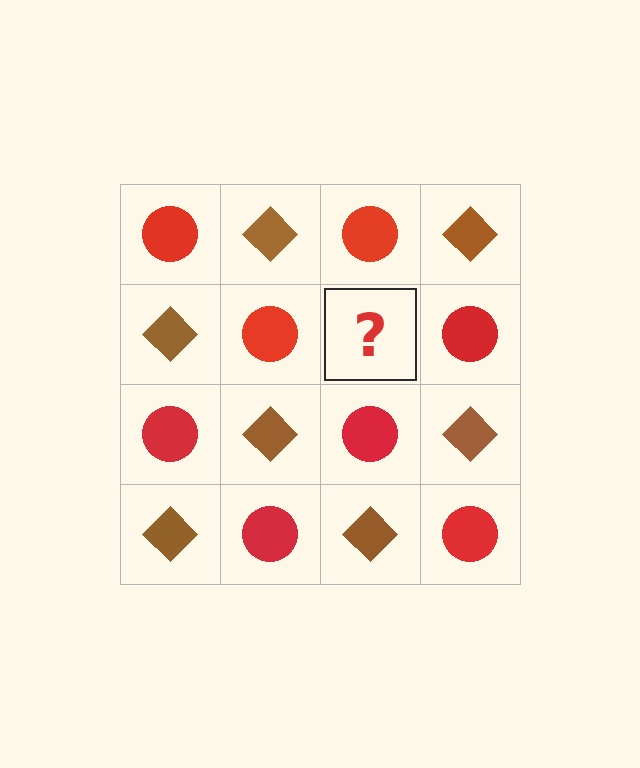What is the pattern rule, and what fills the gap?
The rule is that it alternates red circle and brown diamond in a checkerboard pattern. The gap should be filled with a brown diamond.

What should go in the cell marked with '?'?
The missing cell should contain a brown diamond.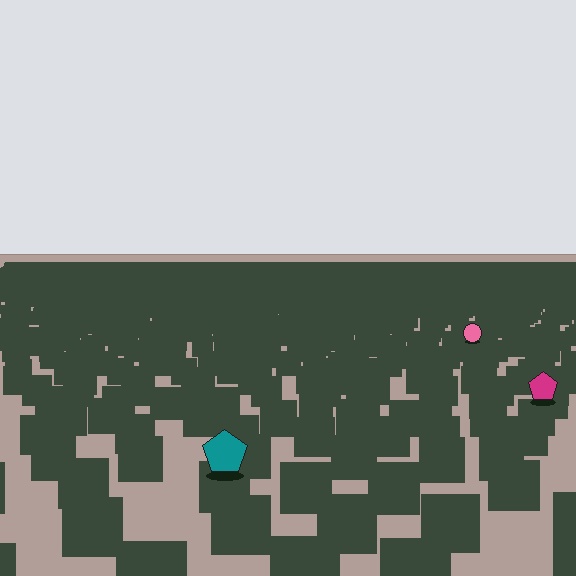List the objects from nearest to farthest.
From nearest to farthest: the teal pentagon, the magenta pentagon, the pink circle.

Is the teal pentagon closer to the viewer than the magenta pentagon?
Yes. The teal pentagon is closer — you can tell from the texture gradient: the ground texture is coarser near it.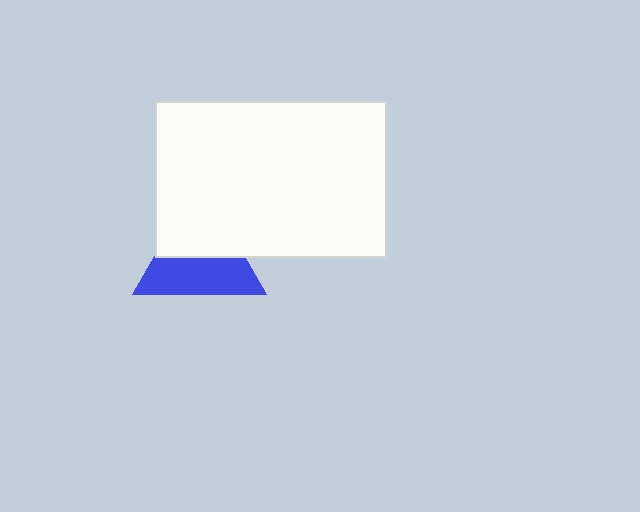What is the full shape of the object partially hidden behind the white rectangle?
The partially hidden object is a blue triangle.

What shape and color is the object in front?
The object in front is a white rectangle.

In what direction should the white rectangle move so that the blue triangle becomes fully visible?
The white rectangle should move up. That is the shortest direction to clear the overlap and leave the blue triangle fully visible.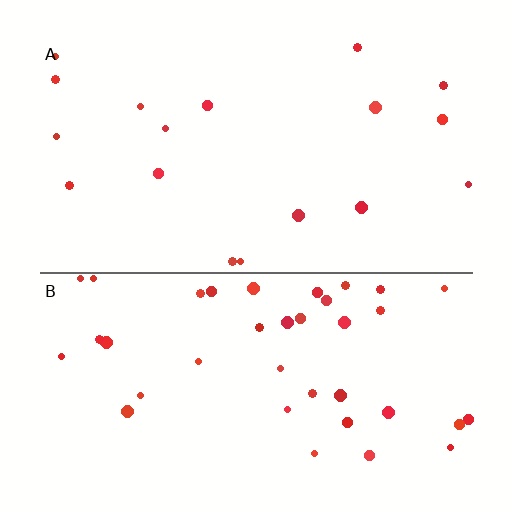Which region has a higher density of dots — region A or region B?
B (the bottom).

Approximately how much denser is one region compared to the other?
Approximately 2.2× — region B over region A.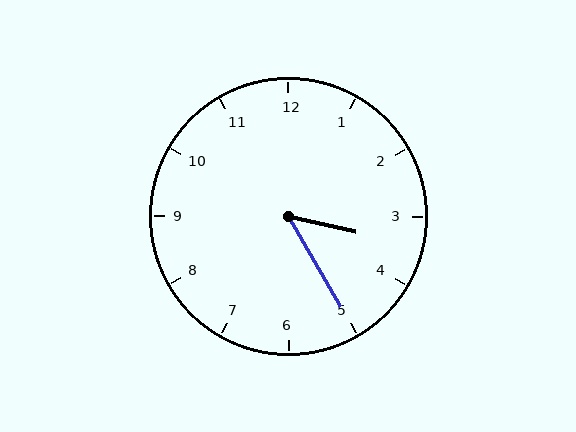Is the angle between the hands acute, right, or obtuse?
It is acute.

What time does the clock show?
3:25.